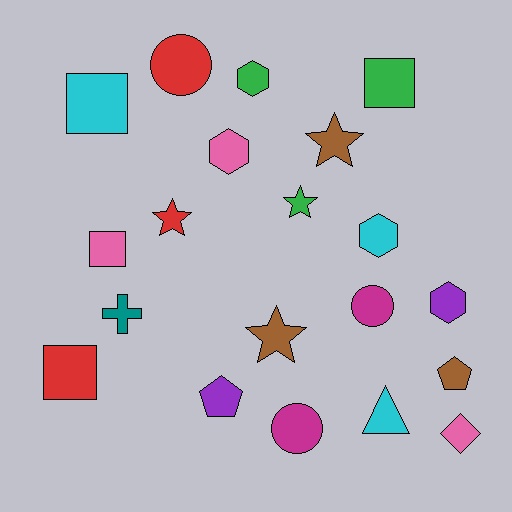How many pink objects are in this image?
There are 3 pink objects.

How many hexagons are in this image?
There are 4 hexagons.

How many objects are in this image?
There are 20 objects.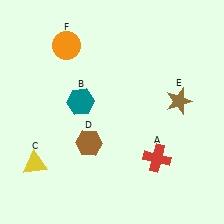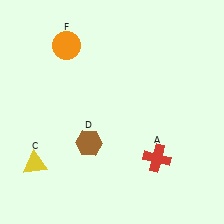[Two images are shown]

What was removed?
The brown star (E), the teal hexagon (B) were removed in Image 2.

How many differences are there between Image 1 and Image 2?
There are 2 differences between the two images.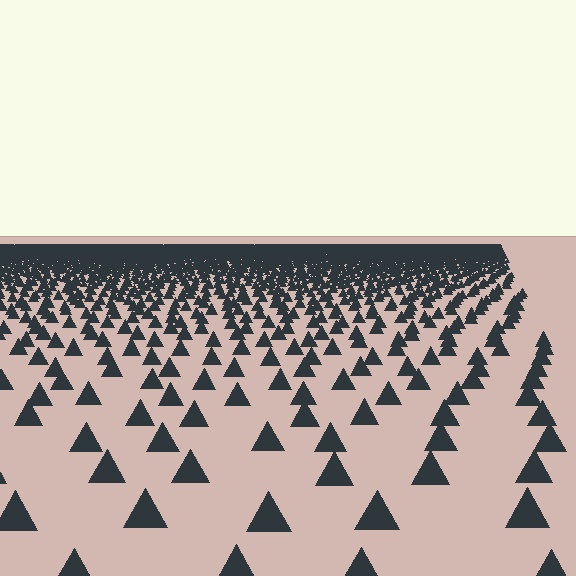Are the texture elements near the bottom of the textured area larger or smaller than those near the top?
Larger. Near the bottom, elements are closer to the viewer and appear at a bigger on-screen size.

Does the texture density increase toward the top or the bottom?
Density increases toward the top.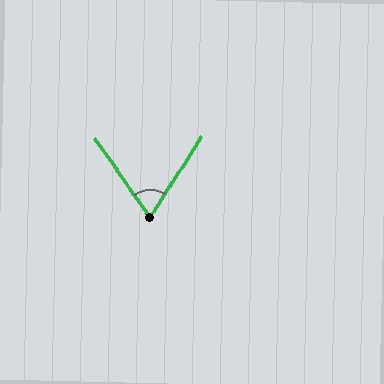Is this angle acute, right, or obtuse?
It is acute.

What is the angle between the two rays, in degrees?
Approximately 68 degrees.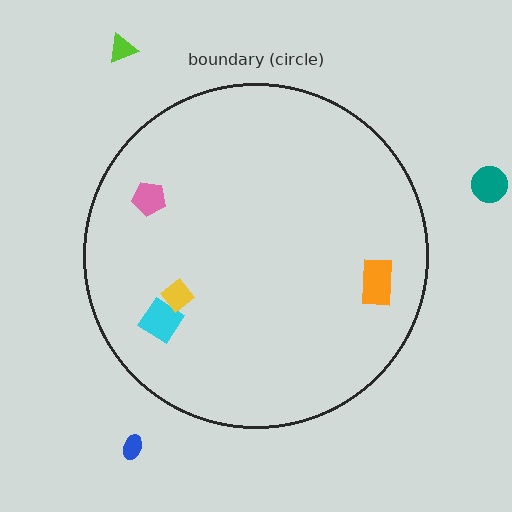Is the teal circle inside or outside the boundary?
Outside.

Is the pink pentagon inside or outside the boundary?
Inside.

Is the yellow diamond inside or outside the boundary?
Inside.